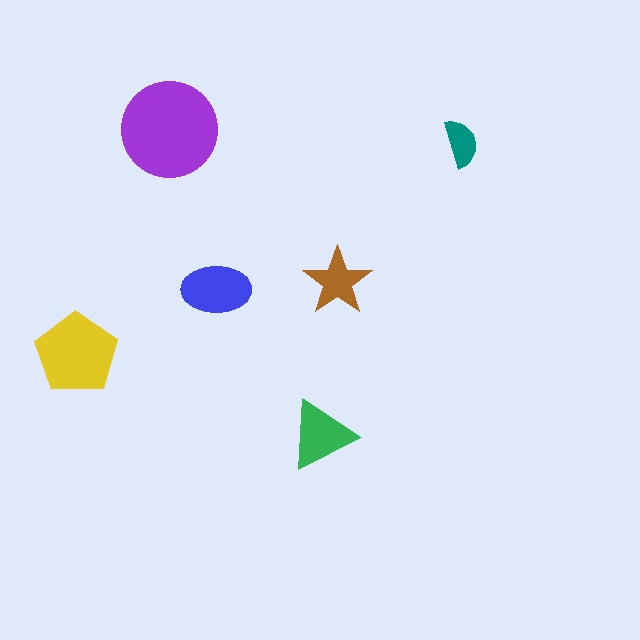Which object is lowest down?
The green triangle is bottommost.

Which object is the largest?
The purple circle.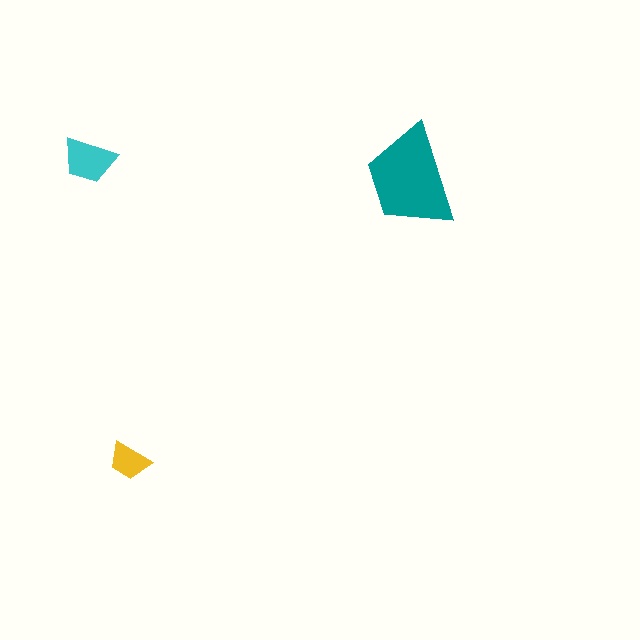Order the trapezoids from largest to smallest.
the teal one, the cyan one, the yellow one.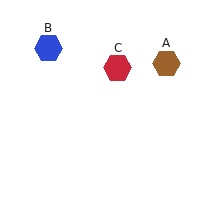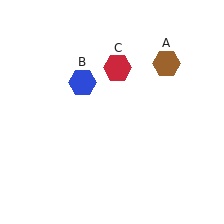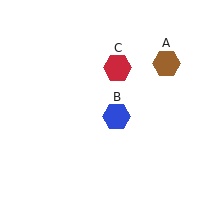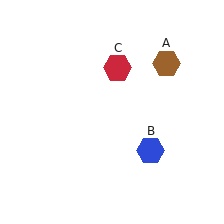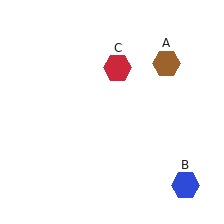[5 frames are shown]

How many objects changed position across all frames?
1 object changed position: blue hexagon (object B).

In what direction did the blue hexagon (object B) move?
The blue hexagon (object B) moved down and to the right.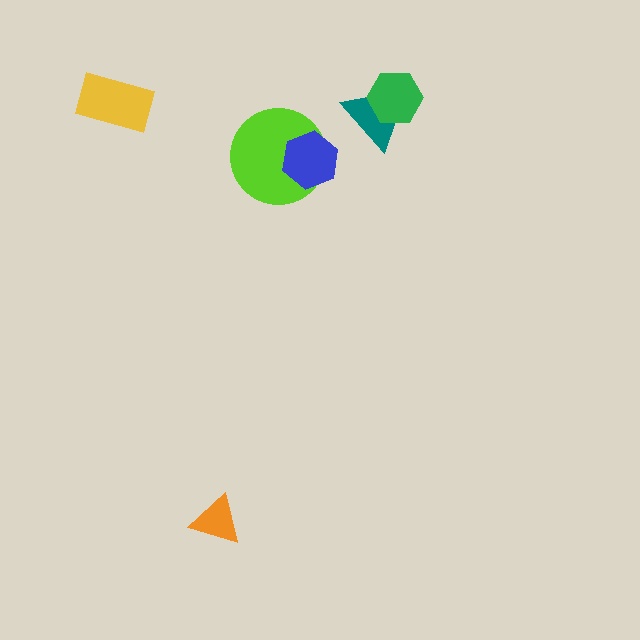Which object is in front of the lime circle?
The blue hexagon is in front of the lime circle.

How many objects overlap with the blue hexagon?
1 object overlaps with the blue hexagon.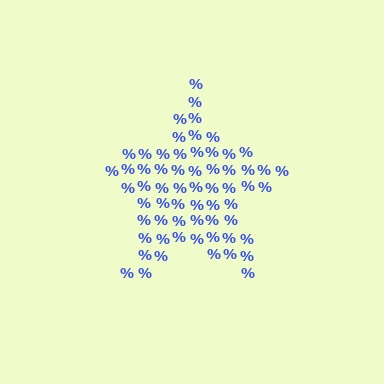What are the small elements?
The small elements are percent signs.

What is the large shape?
The large shape is a star.